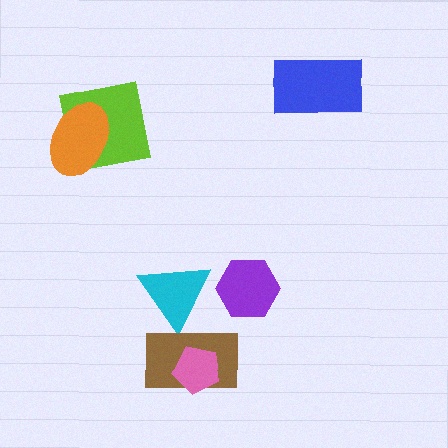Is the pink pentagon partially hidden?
No, no other shape covers it.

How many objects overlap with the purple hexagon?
0 objects overlap with the purple hexagon.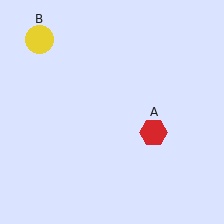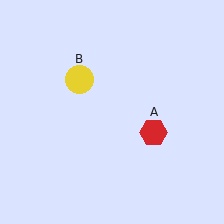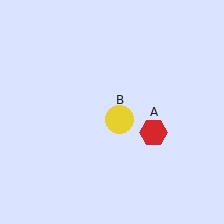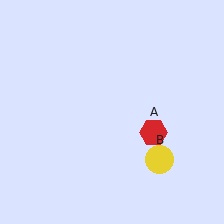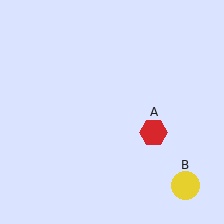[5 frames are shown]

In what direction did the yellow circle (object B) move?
The yellow circle (object B) moved down and to the right.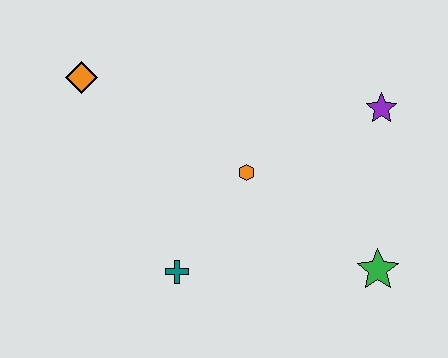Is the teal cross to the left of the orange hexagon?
Yes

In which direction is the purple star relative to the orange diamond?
The purple star is to the right of the orange diamond.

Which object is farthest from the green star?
The orange diamond is farthest from the green star.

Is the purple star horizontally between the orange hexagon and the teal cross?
No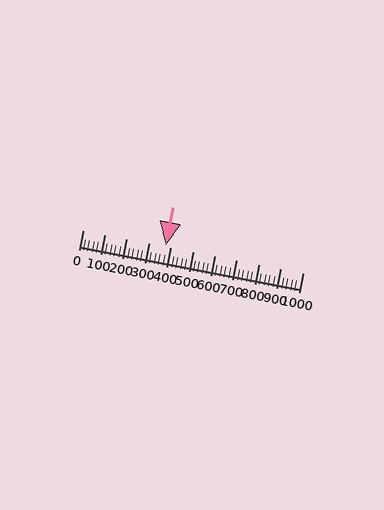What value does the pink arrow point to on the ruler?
The pink arrow points to approximately 378.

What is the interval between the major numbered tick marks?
The major tick marks are spaced 100 units apart.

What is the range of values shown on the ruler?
The ruler shows values from 0 to 1000.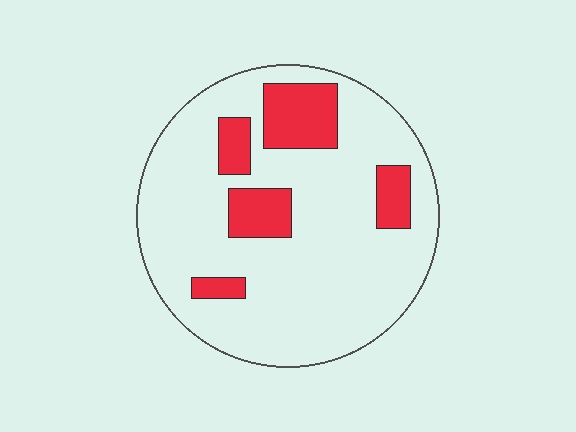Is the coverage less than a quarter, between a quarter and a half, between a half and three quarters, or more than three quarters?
Less than a quarter.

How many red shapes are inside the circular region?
5.